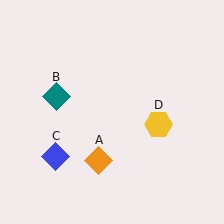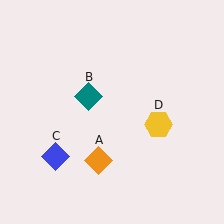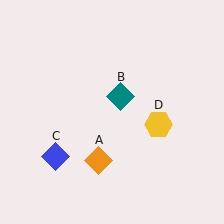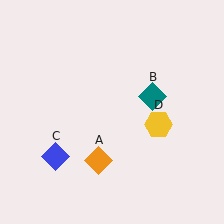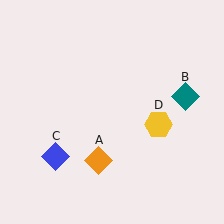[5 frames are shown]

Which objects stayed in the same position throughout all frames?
Orange diamond (object A) and blue diamond (object C) and yellow hexagon (object D) remained stationary.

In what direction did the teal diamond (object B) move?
The teal diamond (object B) moved right.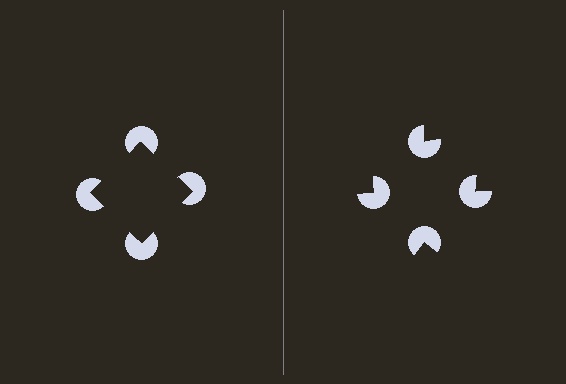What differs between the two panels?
The pac-man discs are positioned identically on both sides; only the wedge orientations differ. On the left they align to a square; on the right they are misaligned.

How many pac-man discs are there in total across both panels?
8 — 4 on each side.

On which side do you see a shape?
An illusory square appears on the left side. On the right side the wedge cuts are rotated, so no coherent shape forms.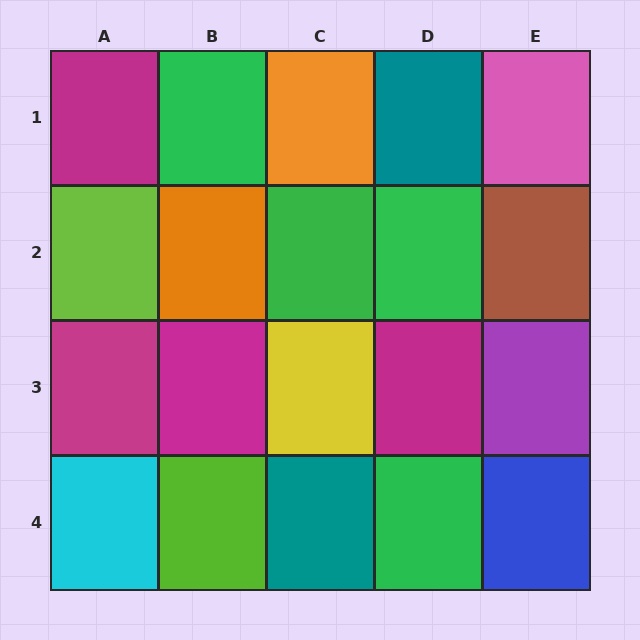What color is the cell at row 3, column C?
Yellow.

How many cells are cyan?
1 cell is cyan.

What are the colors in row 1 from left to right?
Magenta, green, orange, teal, pink.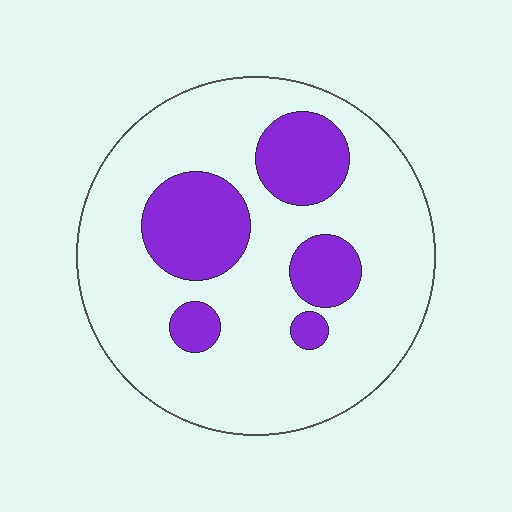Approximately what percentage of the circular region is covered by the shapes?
Approximately 25%.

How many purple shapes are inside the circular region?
5.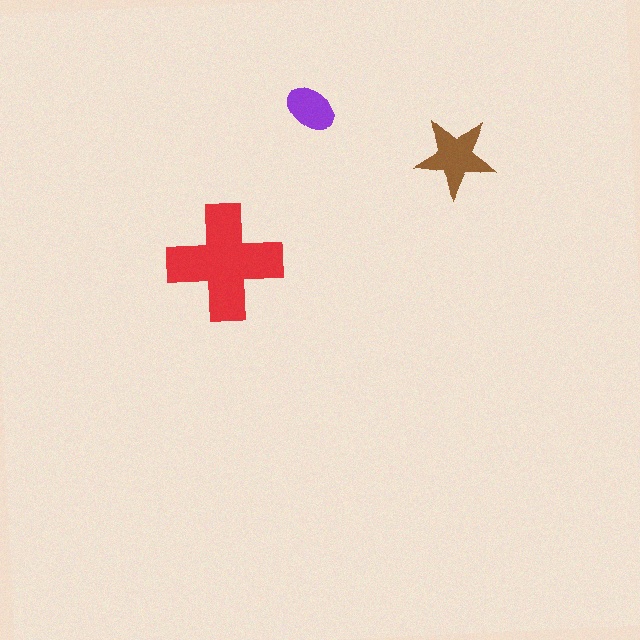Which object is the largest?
The red cross.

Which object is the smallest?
The purple ellipse.